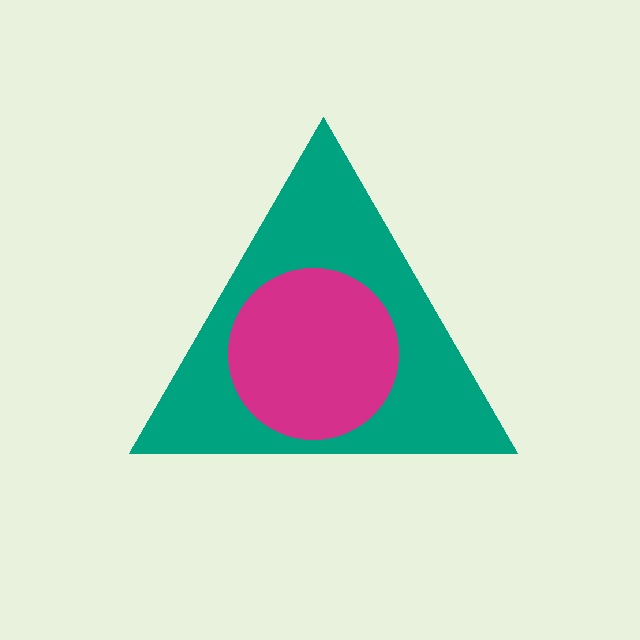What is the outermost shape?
The teal triangle.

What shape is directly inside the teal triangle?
The magenta circle.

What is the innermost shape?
The magenta circle.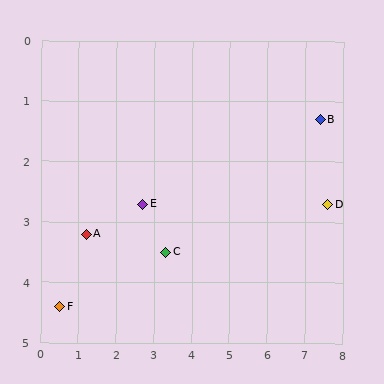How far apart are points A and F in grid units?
Points A and F are about 1.4 grid units apart.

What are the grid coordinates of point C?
Point C is at approximately (3.3, 3.5).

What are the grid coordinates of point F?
Point F is at approximately (0.5, 4.4).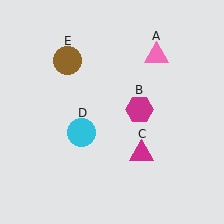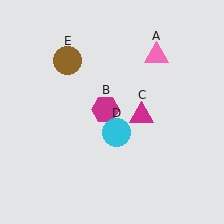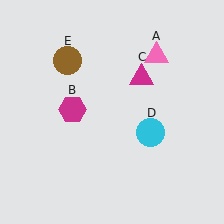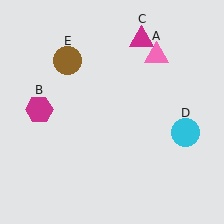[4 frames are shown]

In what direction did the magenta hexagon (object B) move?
The magenta hexagon (object B) moved left.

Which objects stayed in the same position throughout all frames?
Pink triangle (object A) and brown circle (object E) remained stationary.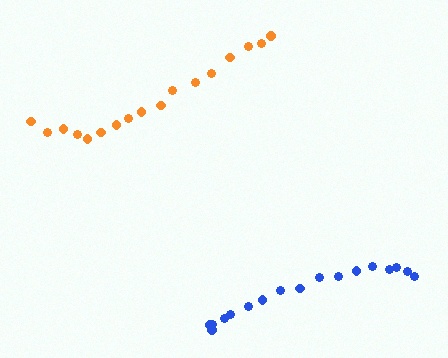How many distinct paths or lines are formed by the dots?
There are 2 distinct paths.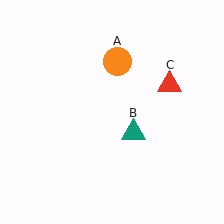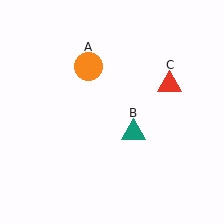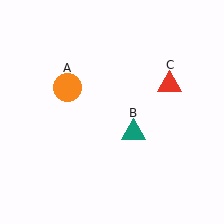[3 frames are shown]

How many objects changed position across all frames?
1 object changed position: orange circle (object A).